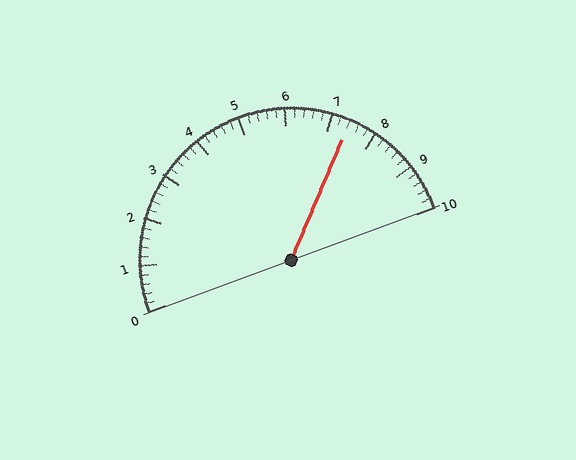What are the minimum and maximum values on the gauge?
The gauge ranges from 0 to 10.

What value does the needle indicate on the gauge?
The needle indicates approximately 7.4.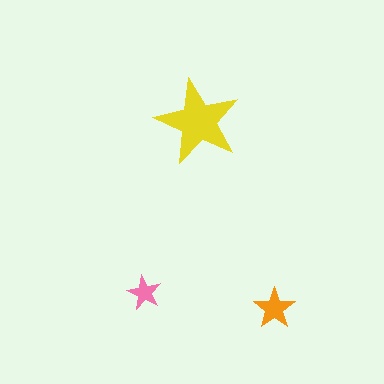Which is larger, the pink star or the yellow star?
The yellow one.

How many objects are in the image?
There are 3 objects in the image.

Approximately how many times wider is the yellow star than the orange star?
About 2 times wider.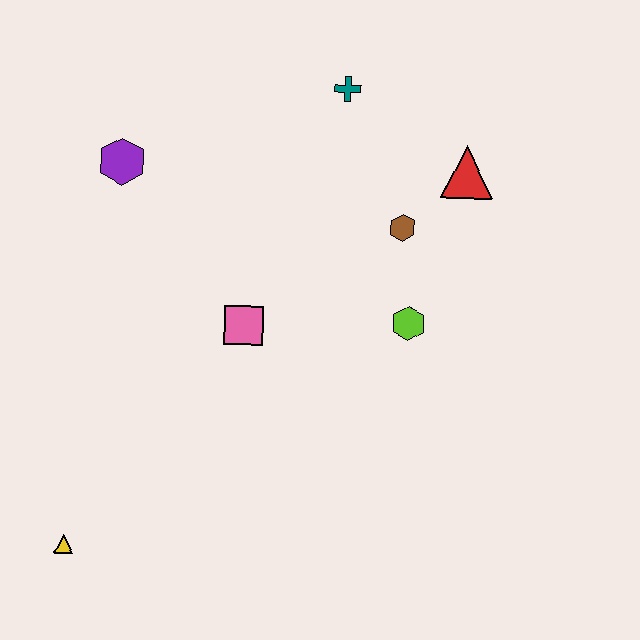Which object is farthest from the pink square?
The yellow triangle is farthest from the pink square.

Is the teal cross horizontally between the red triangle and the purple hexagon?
Yes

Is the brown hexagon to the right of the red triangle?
No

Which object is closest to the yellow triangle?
The pink square is closest to the yellow triangle.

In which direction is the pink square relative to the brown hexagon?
The pink square is to the left of the brown hexagon.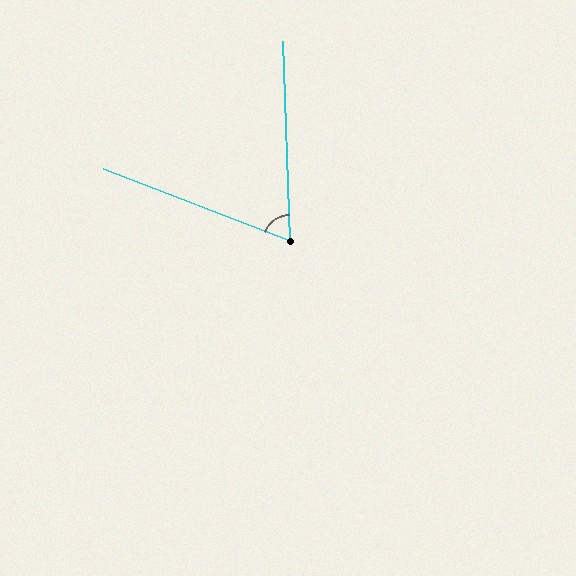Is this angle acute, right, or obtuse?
It is acute.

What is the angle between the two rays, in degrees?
Approximately 67 degrees.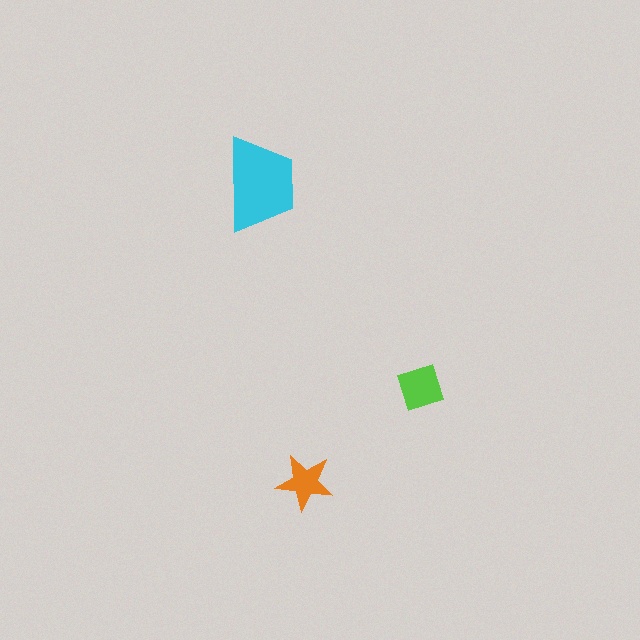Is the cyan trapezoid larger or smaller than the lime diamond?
Larger.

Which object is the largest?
The cyan trapezoid.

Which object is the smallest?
The orange star.